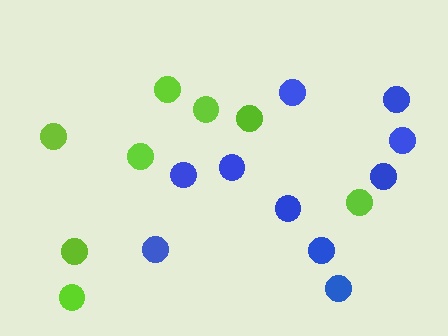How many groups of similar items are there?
There are 2 groups: one group of blue circles (10) and one group of lime circles (8).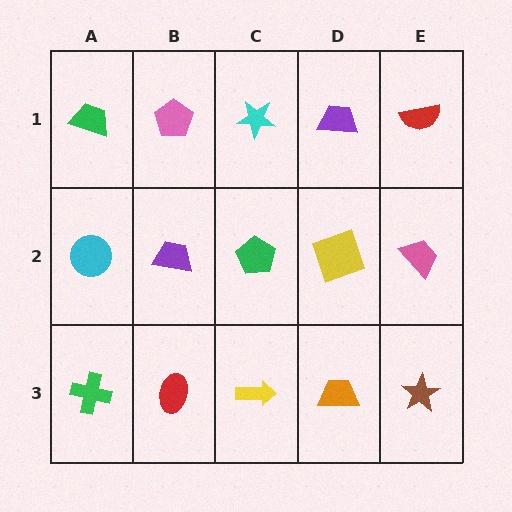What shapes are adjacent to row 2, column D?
A purple trapezoid (row 1, column D), an orange trapezoid (row 3, column D), a green pentagon (row 2, column C), a pink trapezoid (row 2, column E).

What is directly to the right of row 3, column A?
A red ellipse.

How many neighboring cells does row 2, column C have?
4.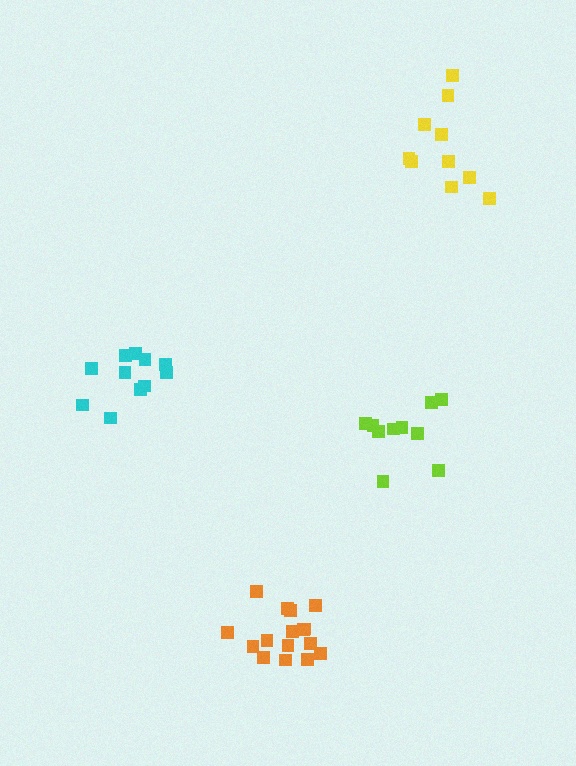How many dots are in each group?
Group 1: 16 dots, Group 2: 11 dots, Group 3: 10 dots, Group 4: 10 dots (47 total).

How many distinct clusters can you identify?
There are 4 distinct clusters.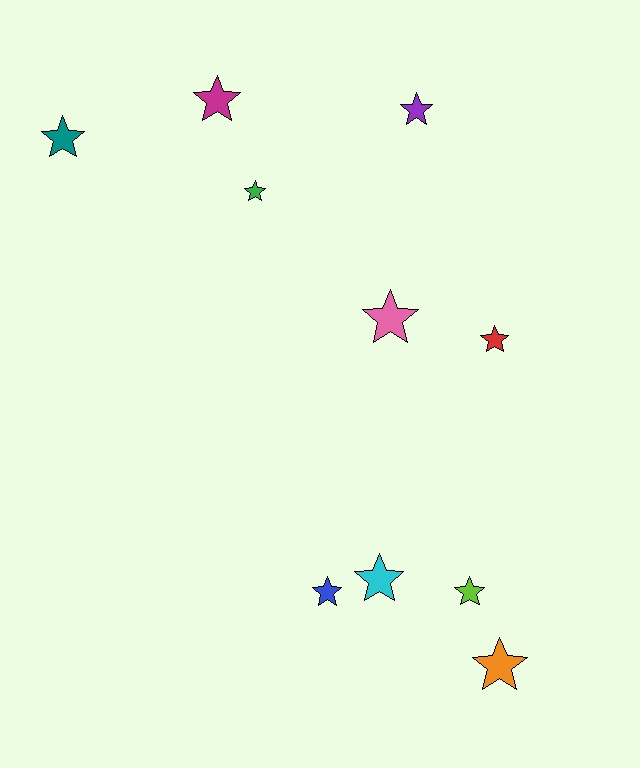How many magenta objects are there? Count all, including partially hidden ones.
There is 1 magenta object.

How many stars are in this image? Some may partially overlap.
There are 10 stars.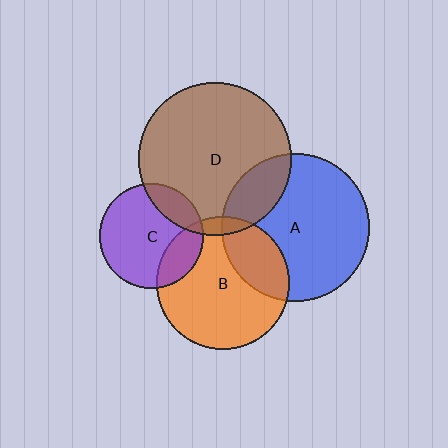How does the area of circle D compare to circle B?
Approximately 1.3 times.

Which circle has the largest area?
Circle D (brown).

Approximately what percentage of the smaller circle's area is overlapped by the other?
Approximately 20%.